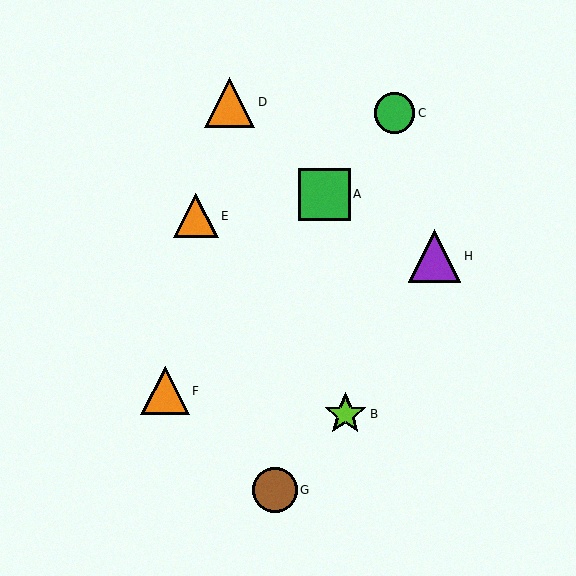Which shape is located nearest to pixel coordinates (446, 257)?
The purple triangle (labeled H) at (435, 256) is nearest to that location.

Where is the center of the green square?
The center of the green square is at (325, 194).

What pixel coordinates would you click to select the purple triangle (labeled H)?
Click at (435, 256) to select the purple triangle H.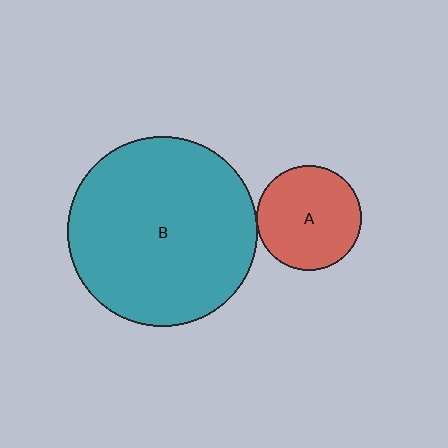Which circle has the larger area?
Circle B (teal).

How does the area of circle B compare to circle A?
Approximately 3.3 times.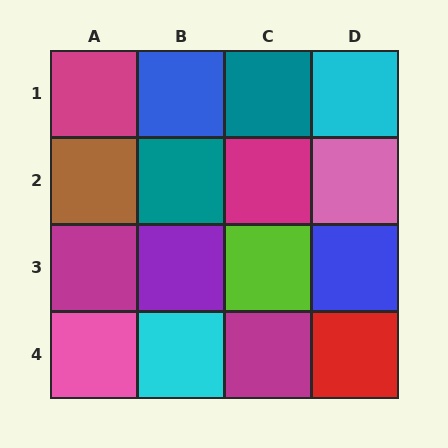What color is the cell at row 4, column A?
Pink.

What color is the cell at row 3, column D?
Blue.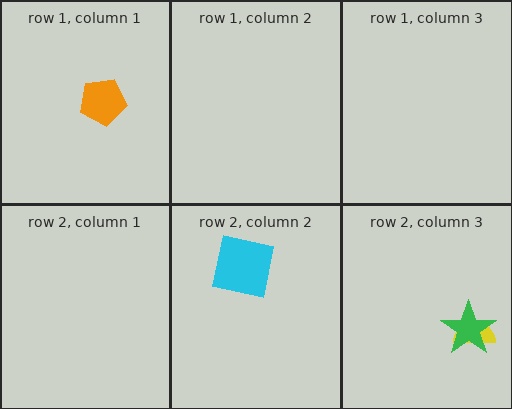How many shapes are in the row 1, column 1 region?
1.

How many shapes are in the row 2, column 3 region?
2.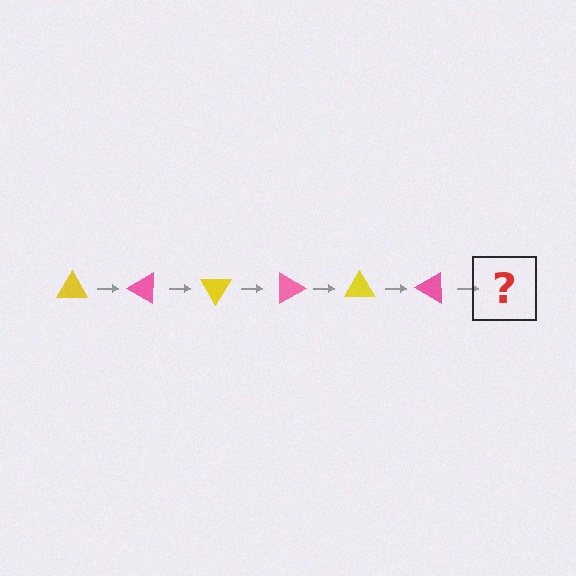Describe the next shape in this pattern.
It should be a yellow triangle, rotated 180 degrees from the start.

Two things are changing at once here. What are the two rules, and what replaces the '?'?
The two rules are that it rotates 30 degrees each step and the color cycles through yellow and pink. The '?' should be a yellow triangle, rotated 180 degrees from the start.